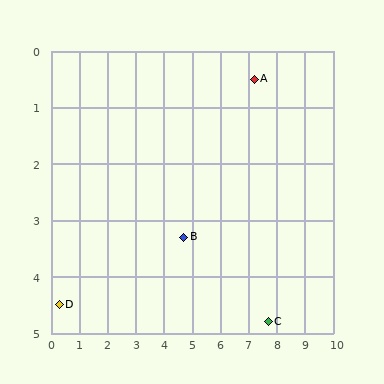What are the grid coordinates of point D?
Point D is at approximately (0.3, 4.5).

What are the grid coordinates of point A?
Point A is at approximately (7.2, 0.5).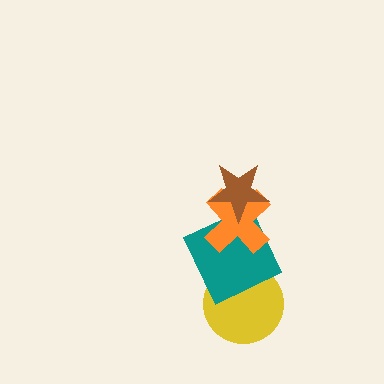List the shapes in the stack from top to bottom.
From top to bottom: the brown star, the orange cross, the teal square, the yellow circle.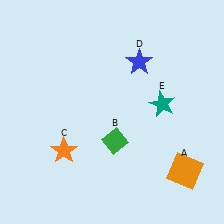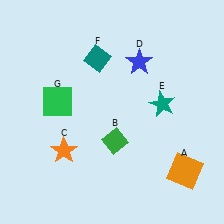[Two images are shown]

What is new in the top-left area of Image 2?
A teal diamond (F) was added in the top-left area of Image 2.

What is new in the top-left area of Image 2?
A green square (G) was added in the top-left area of Image 2.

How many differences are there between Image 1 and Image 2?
There are 2 differences between the two images.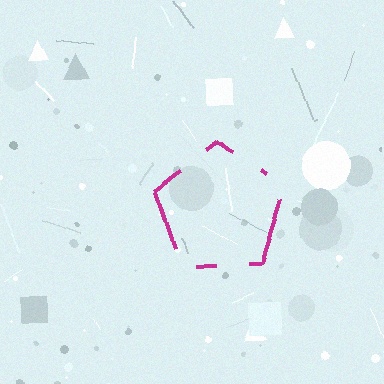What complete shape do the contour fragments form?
The contour fragments form a pentagon.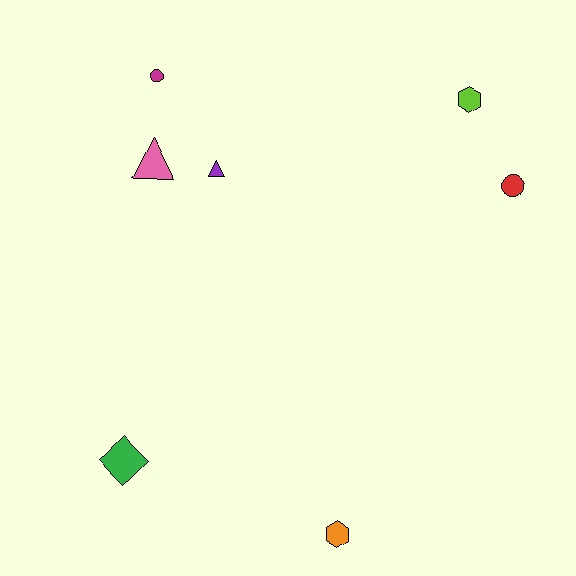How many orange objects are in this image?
There is 1 orange object.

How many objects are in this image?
There are 7 objects.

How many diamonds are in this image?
There is 1 diamond.